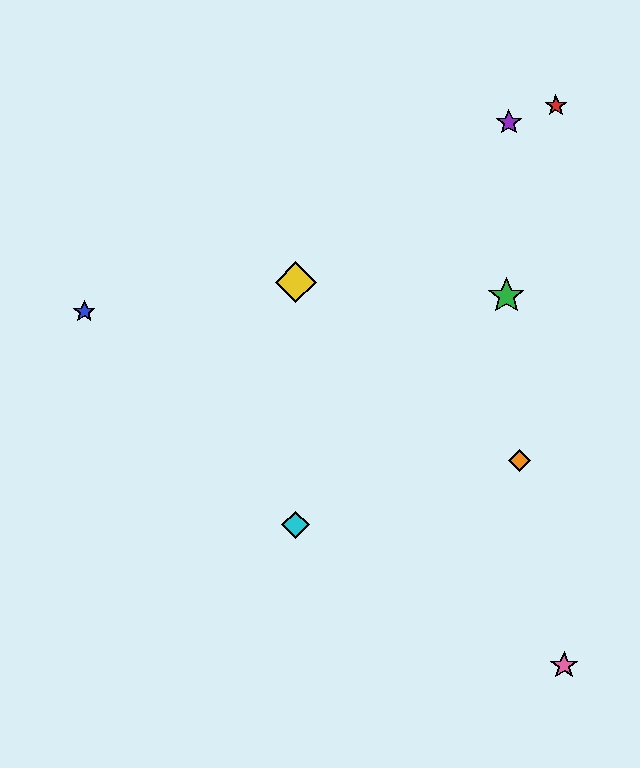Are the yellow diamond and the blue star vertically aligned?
No, the yellow diamond is at x≈296 and the blue star is at x≈84.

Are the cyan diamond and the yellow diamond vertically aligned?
Yes, both are at x≈296.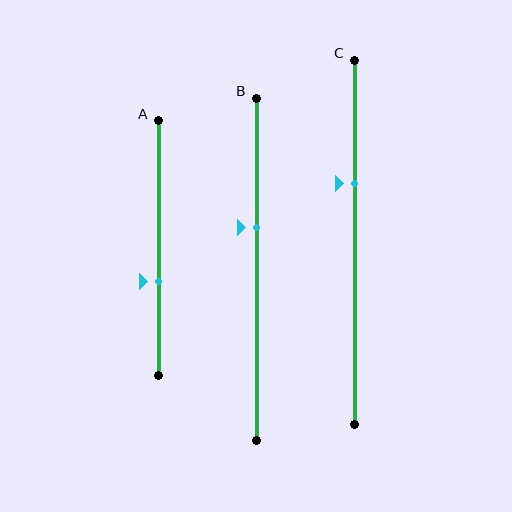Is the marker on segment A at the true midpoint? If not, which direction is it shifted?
No, the marker on segment A is shifted downward by about 13% of the segment length.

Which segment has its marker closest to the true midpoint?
Segment B has its marker closest to the true midpoint.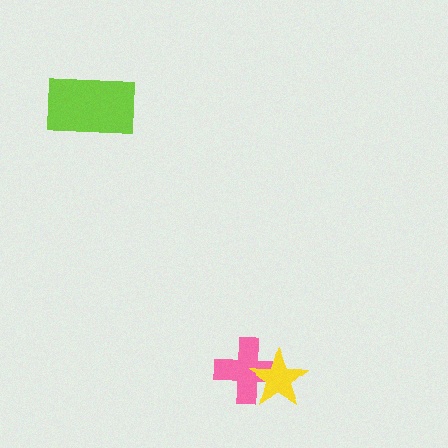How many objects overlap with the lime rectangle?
0 objects overlap with the lime rectangle.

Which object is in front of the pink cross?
The yellow star is in front of the pink cross.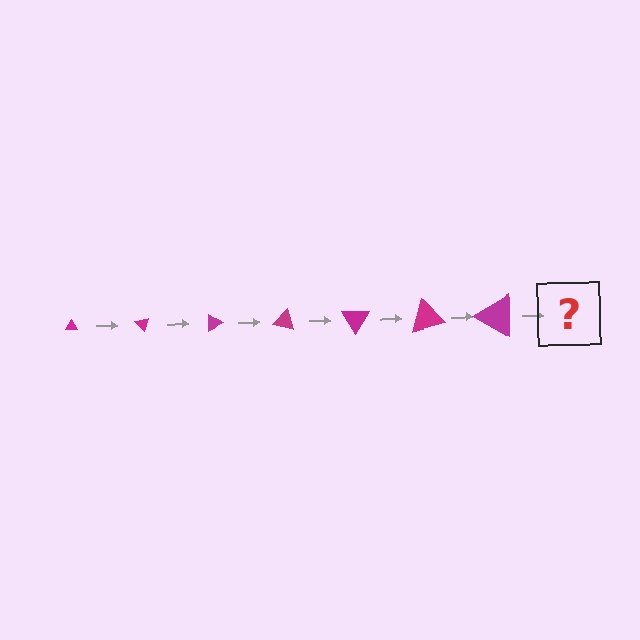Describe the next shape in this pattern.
It should be a triangle, larger than the previous one and rotated 315 degrees from the start.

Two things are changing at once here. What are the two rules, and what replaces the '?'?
The two rules are that the triangle grows larger each step and it rotates 45 degrees each step. The '?' should be a triangle, larger than the previous one and rotated 315 degrees from the start.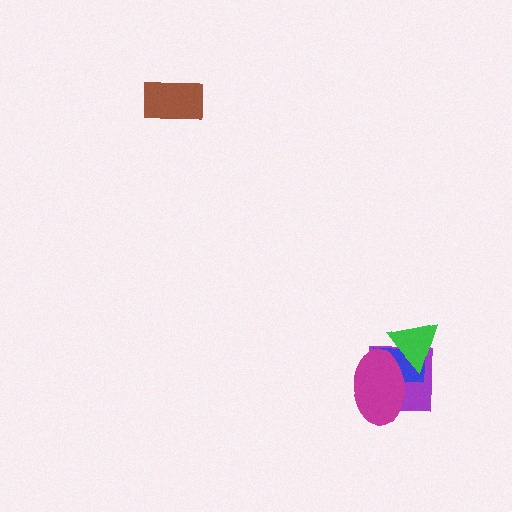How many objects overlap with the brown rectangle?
0 objects overlap with the brown rectangle.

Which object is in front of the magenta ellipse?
The green triangle is in front of the magenta ellipse.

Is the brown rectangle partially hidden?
No, no other shape covers it.